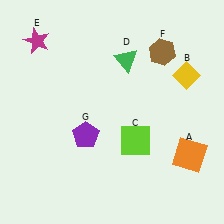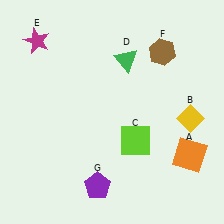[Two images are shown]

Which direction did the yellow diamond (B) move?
The yellow diamond (B) moved down.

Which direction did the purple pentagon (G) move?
The purple pentagon (G) moved down.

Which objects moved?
The objects that moved are: the yellow diamond (B), the purple pentagon (G).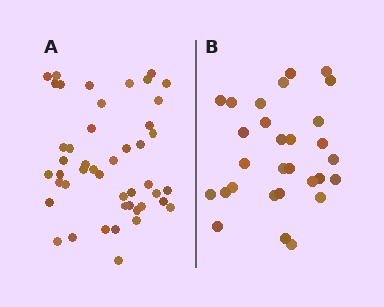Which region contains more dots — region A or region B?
Region A (the left region) has more dots.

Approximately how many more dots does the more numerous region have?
Region A has approximately 15 more dots than region B.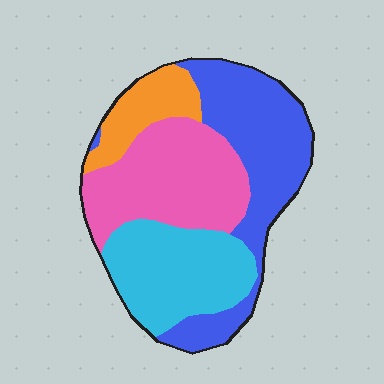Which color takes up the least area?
Orange, at roughly 10%.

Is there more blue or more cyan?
Blue.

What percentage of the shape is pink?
Pink takes up about one third (1/3) of the shape.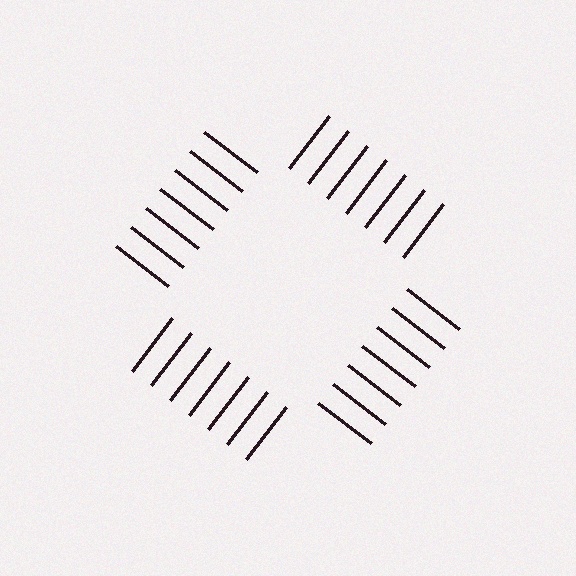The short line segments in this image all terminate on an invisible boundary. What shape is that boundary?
An illusory square — the line segments terminate on its edges but no continuous stroke is drawn.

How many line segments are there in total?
28 — 7 along each of the 4 edges.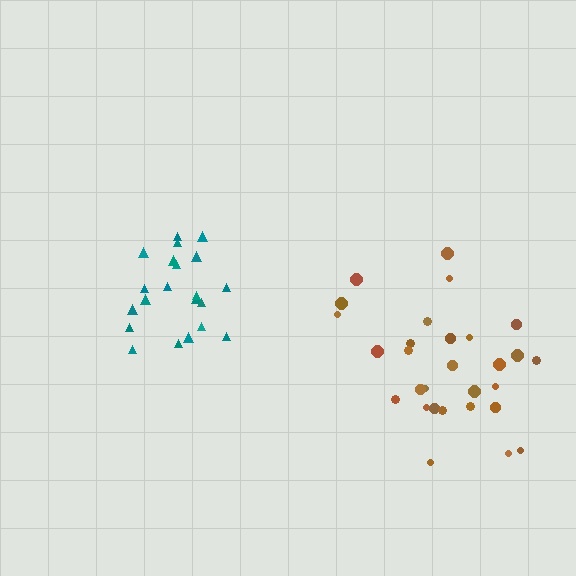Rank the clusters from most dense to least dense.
teal, brown.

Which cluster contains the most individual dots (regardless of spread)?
Brown (30).